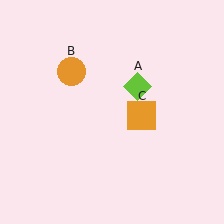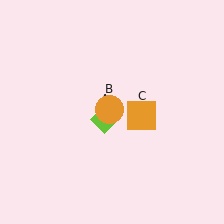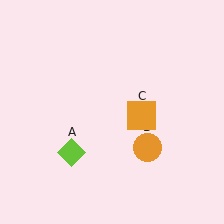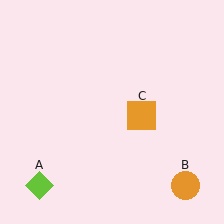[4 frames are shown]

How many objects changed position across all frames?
2 objects changed position: lime diamond (object A), orange circle (object B).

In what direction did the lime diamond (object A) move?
The lime diamond (object A) moved down and to the left.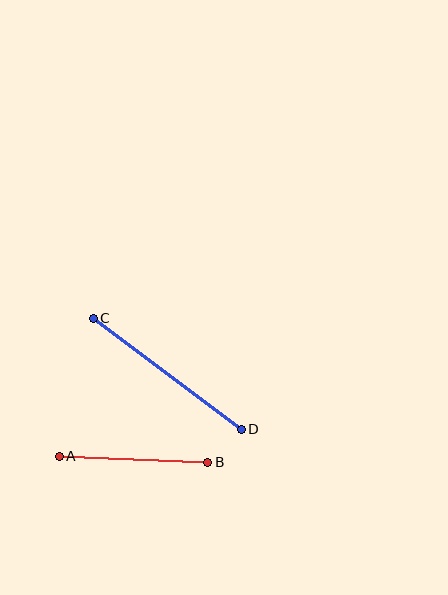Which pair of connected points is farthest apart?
Points C and D are farthest apart.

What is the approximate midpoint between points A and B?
The midpoint is at approximately (134, 459) pixels.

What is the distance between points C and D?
The distance is approximately 185 pixels.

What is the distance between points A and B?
The distance is approximately 149 pixels.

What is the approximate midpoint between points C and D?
The midpoint is at approximately (167, 374) pixels.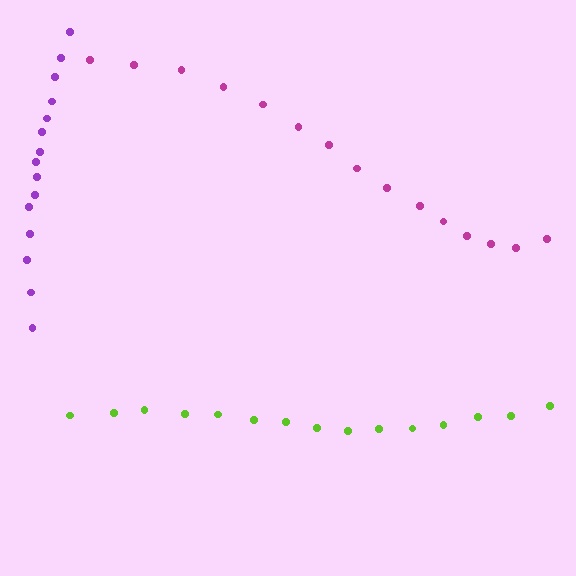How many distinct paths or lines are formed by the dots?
There are 3 distinct paths.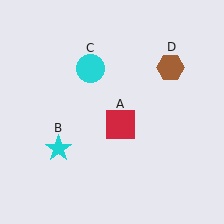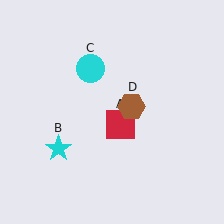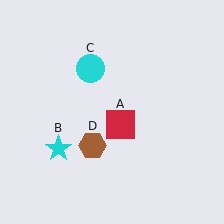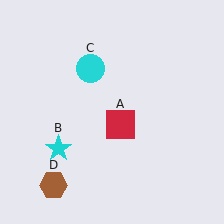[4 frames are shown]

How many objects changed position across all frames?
1 object changed position: brown hexagon (object D).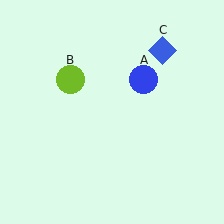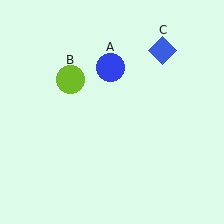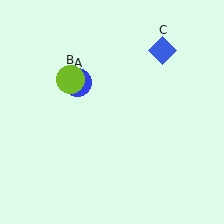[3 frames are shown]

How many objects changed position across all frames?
1 object changed position: blue circle (object A).